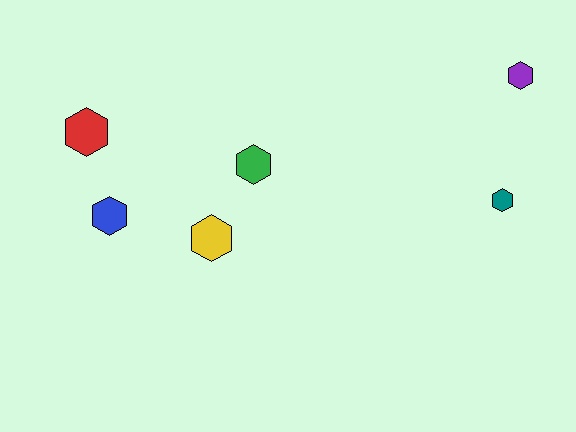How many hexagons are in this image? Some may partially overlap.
There are 6 hexagons.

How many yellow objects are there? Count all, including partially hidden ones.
There is 1 yellow object.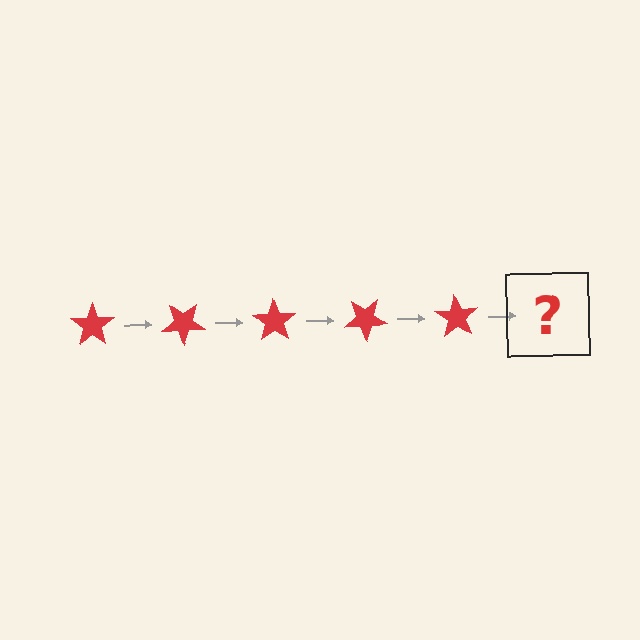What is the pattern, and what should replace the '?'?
The pattern is that the star rotates 35 degrees each step. The '?' should be a red star rotated 175 degrees.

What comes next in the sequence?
The next element should be a red star rotated 175 degrees.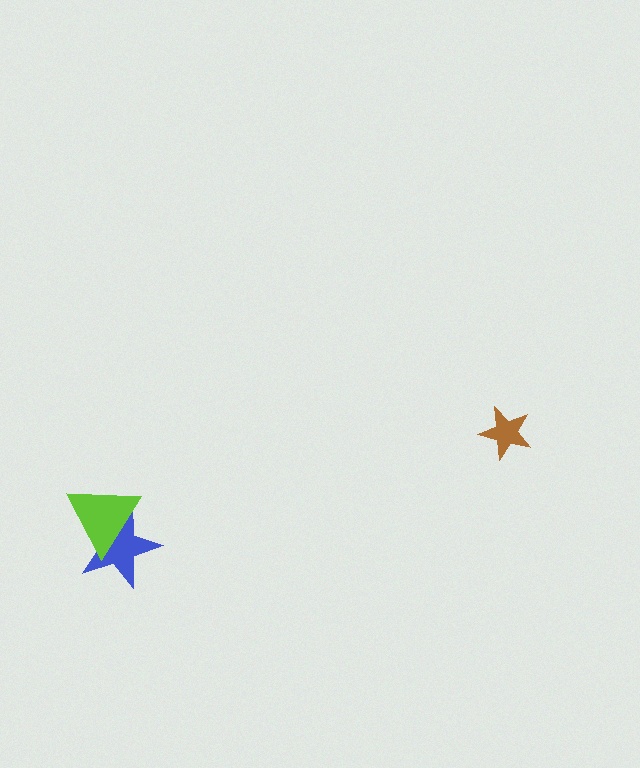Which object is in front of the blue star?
The lime triangle is in front of the blue star.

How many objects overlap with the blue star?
1 object overlaps with the blue star.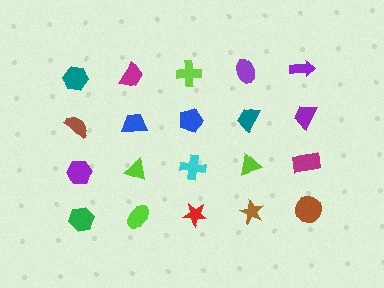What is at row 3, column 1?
A purple hexagon.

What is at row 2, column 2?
A blue trapezoid.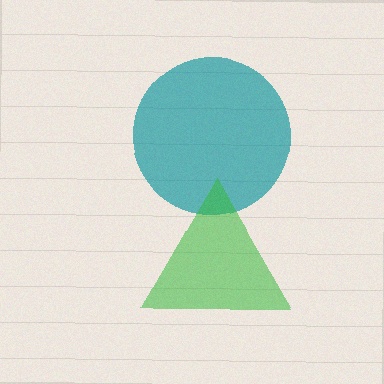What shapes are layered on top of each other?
The layered shapes are: a teal circle, a green triangle.